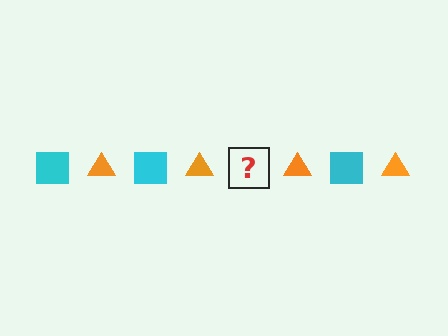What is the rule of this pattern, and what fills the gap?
The rule is that the pattern alternates between cyan square and orange triangle. The gap should be filled with a cyan square.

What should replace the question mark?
The question mark should be replaced with a cyan square.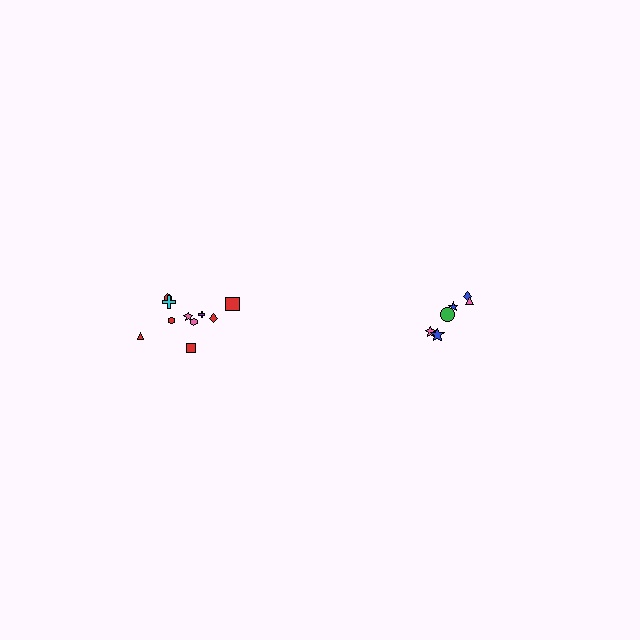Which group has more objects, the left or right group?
The left group.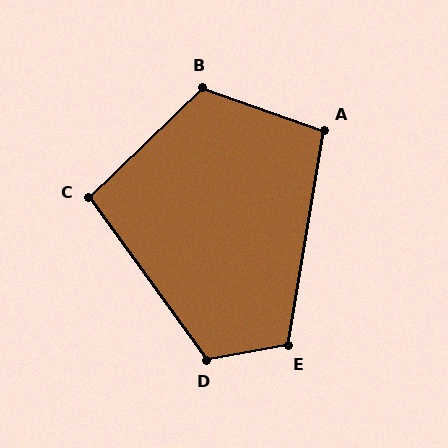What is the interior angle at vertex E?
Approximately 110 degrees (obtuse).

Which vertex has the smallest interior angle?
C, at approximately 98 degrees.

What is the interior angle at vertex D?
Approximately 115 degrees (obtuse).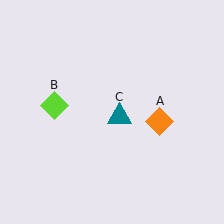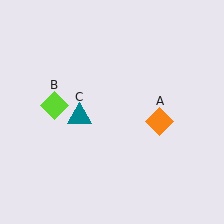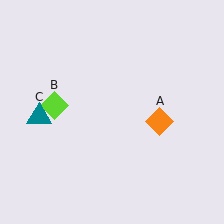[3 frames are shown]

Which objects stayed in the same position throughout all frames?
Orange diamond (object A) and lime diamond (object B) remained stationary.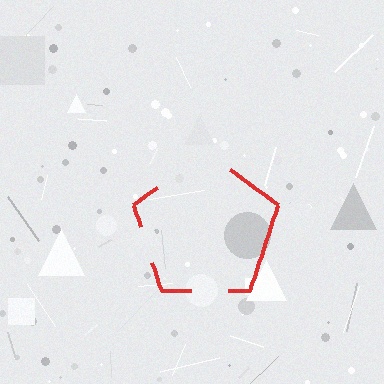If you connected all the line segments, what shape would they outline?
They would outline a pentagon.